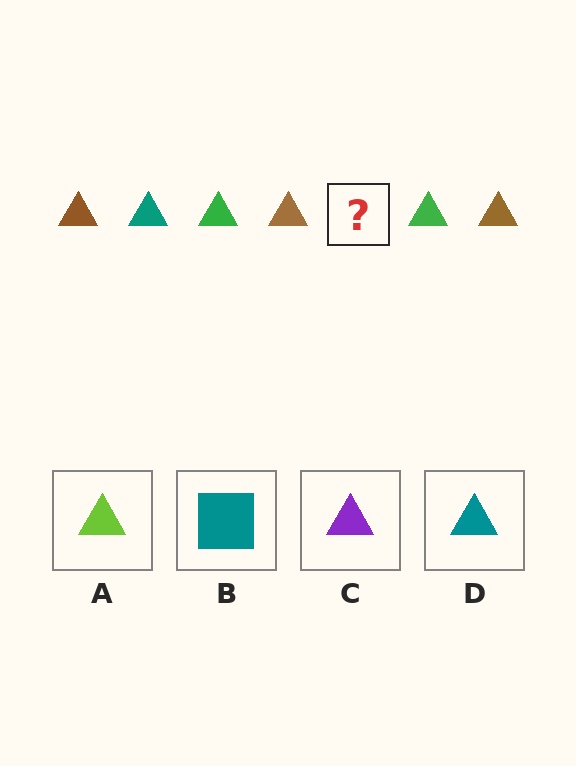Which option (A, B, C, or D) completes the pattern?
D.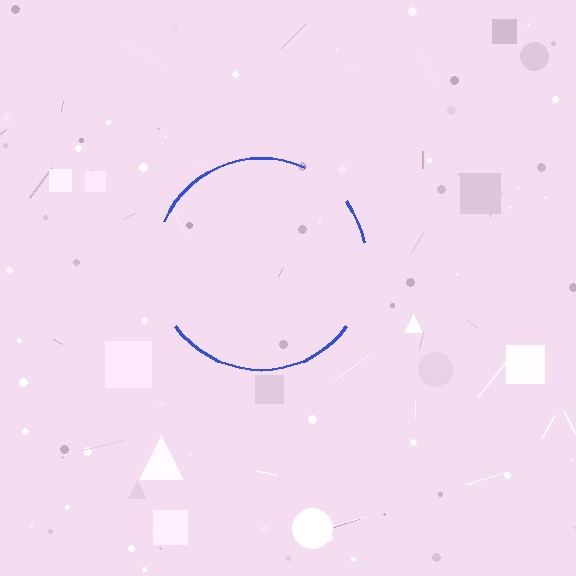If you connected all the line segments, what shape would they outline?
They would outline a circle.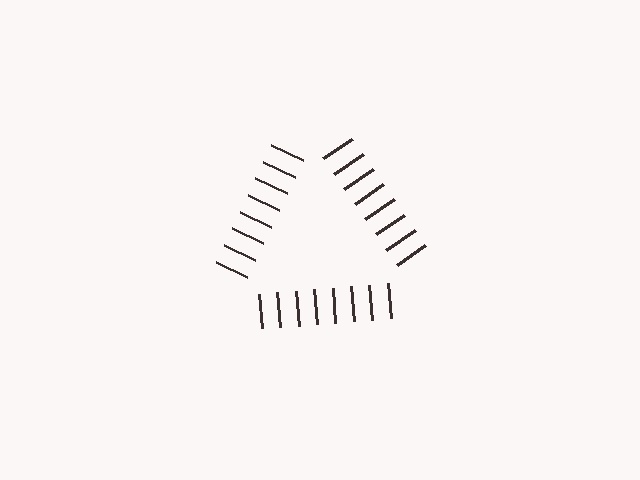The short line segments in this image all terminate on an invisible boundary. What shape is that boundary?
An illusory triangle — the line segments terminate on its edges but no continuous stroke is drawn.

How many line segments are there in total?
24 — 8 along each of the 3 edges.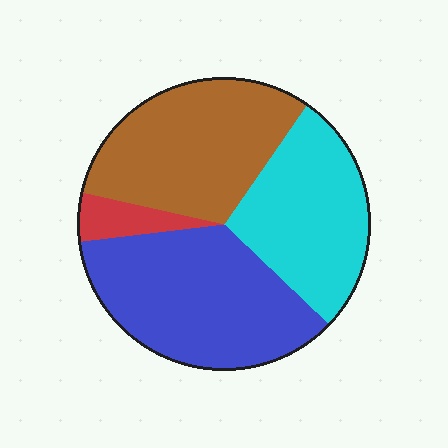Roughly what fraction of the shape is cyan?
Cyan takes up about one quarter (1/4) of the shape.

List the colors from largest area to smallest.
From largest to smallest: blue, brown, cyan, red.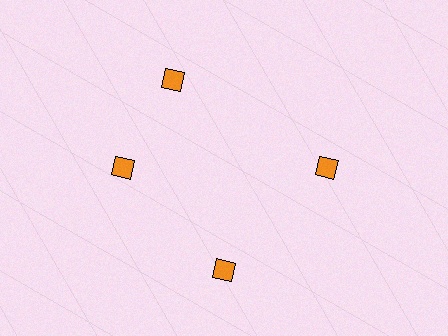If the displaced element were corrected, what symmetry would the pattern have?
It would have 4-fold rotational symmetry — the pattern would map onto itself every 90 degrees.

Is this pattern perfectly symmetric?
No. The 4 orange diamonds are arranged in a ring, but one element near the 12 o'clock position is rotated out of alignment along the ring, breaking the 4-fold rotational symmetry.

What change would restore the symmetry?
The symmetry would be restored by rotating it back into even spacing with its neighbors so that all 4 diamonds sit at equal angles and equal distance from the center.